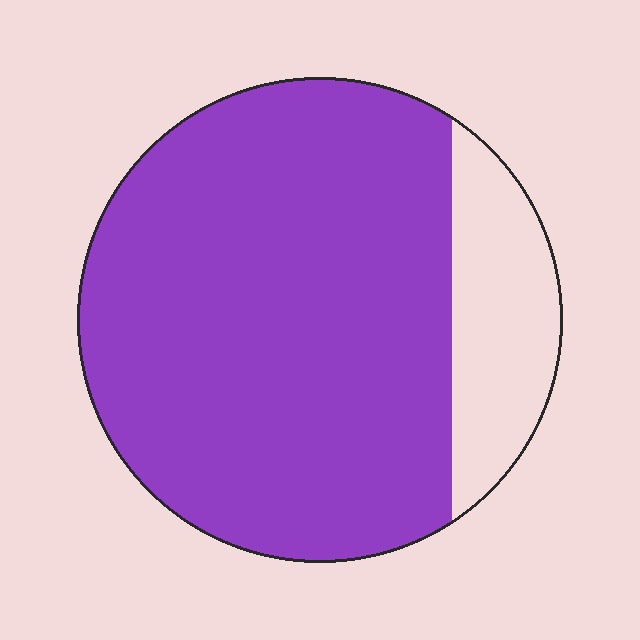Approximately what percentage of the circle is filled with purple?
Approximately 85%.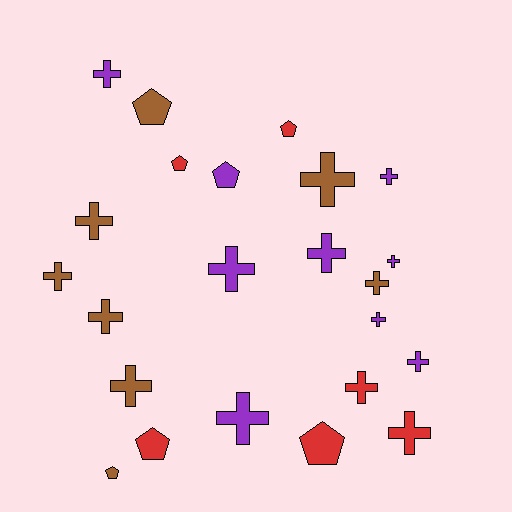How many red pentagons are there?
There are 4 red pentagons.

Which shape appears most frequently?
Cross, with 16 objects.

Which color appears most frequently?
Purple, with 9 objects.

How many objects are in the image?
There are 23 objects.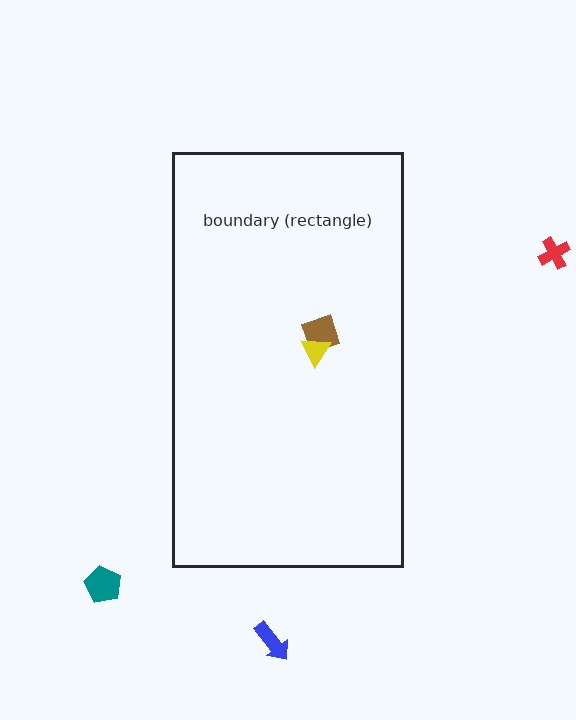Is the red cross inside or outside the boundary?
Outside.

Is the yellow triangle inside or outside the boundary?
Inside.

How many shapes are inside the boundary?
2 inside, 3 outside.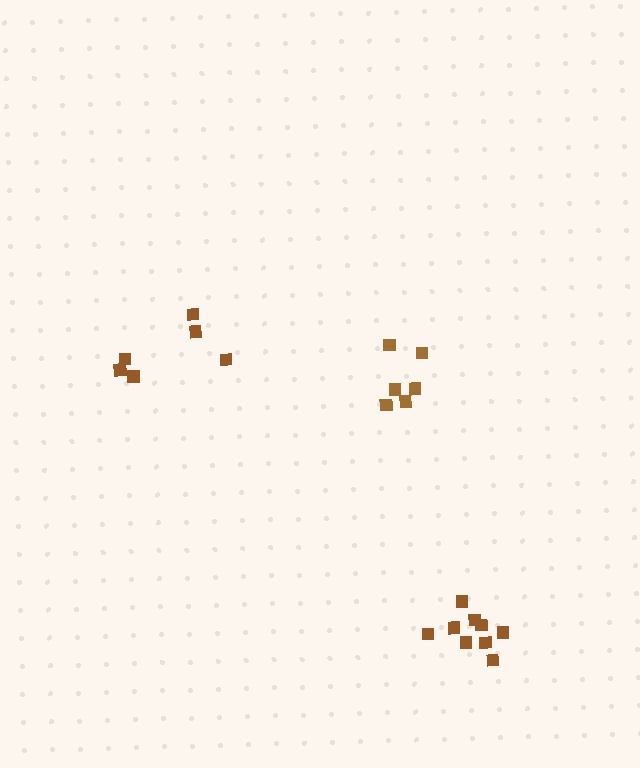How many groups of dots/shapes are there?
There are 3 groups.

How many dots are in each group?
Group 1: 6 dots, Group 2: 9 dots, Group 3: 6 dots (21 total).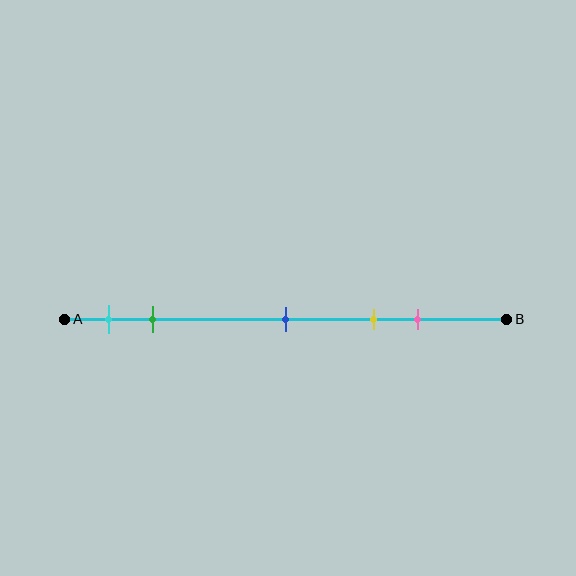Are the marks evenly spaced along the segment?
No, the marks are not evenly spaced.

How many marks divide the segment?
There are 5 marks dividing the segment.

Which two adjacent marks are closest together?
The cyan and green marks are the closest adjacent pair.